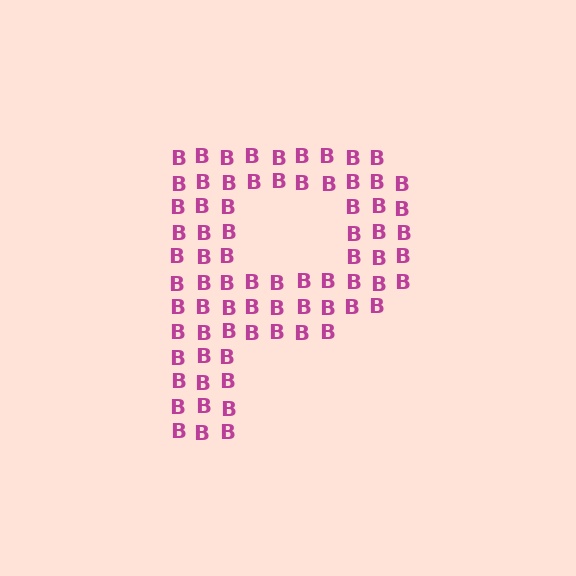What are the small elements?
The small elements are letter B's.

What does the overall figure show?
The overall figure shows the letter P.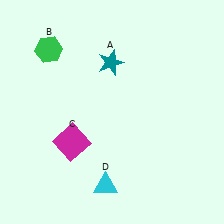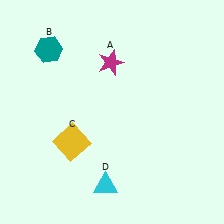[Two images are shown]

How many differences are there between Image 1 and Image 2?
There are 3 differences between the two images.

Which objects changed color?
A changed from teal to magenta. B changed from green to teal. C changed from magenta to yellow.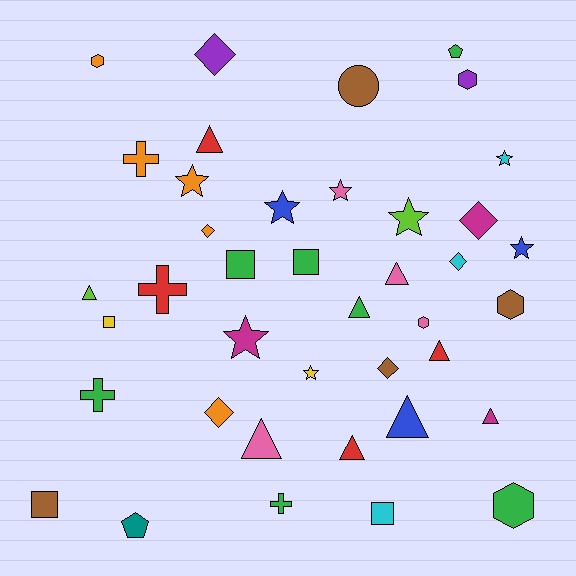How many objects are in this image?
There are 40 objects.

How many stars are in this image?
There are 8 stars.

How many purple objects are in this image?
There are 2 purple objects.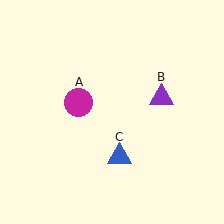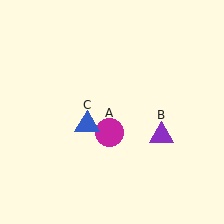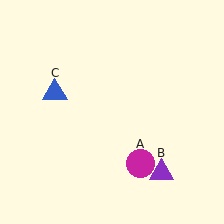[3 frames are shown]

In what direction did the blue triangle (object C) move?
The blue triangle (object C) moved up and to the left.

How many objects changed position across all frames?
3 objects changed position: magenta circle (object A), purple triangle (object B), blue triangle (object C).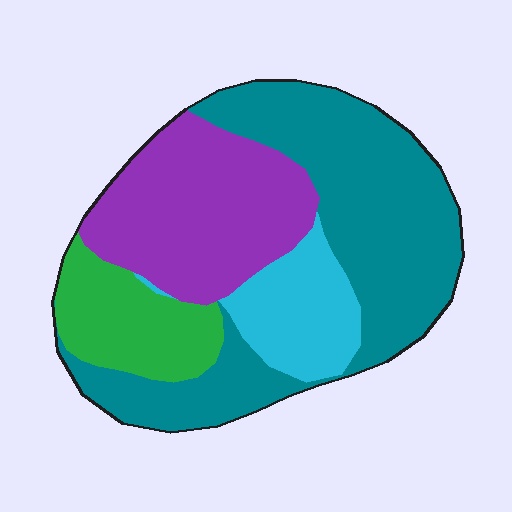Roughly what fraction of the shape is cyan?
Cyan covers about 15% of the shape.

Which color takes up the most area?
Teal, at roughly 45%.